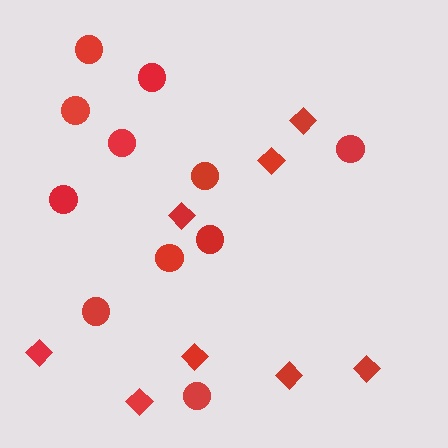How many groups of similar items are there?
There are 2 groups: one group of diamonds (8) and one group of circles (11).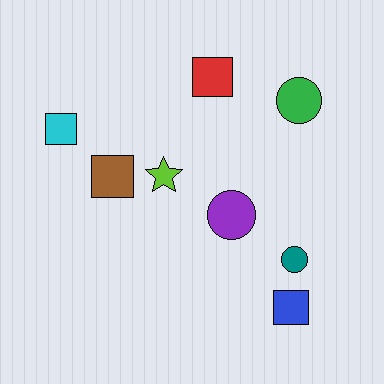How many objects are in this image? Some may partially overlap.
There are 8 objects.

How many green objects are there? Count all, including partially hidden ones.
There is 1 green object.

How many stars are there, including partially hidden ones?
There is 1 star.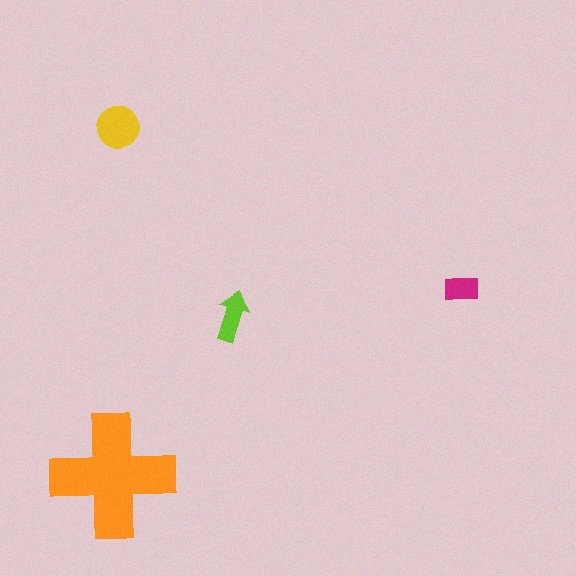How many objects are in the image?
There are 4 objects in the image.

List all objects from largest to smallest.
The orange cross, the yellow circle, the lime arrow, the magenta rectangle.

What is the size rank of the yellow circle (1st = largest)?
2nd.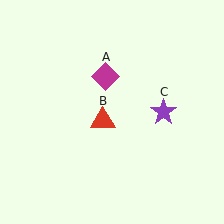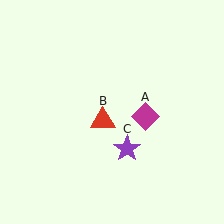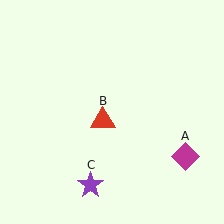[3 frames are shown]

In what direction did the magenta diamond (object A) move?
The magenta diamond (object A) moved down and to the right.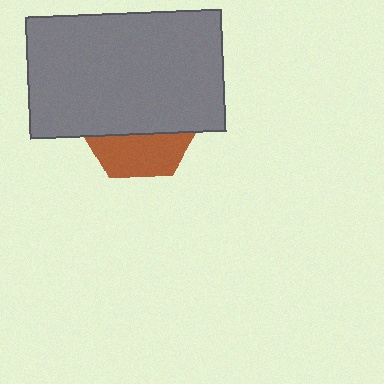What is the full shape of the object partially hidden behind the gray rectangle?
The partially hidden object is a brown hexagon.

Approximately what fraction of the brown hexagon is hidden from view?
Roughly 66% of the brown hexagon is hidden behind the gray rectangle.